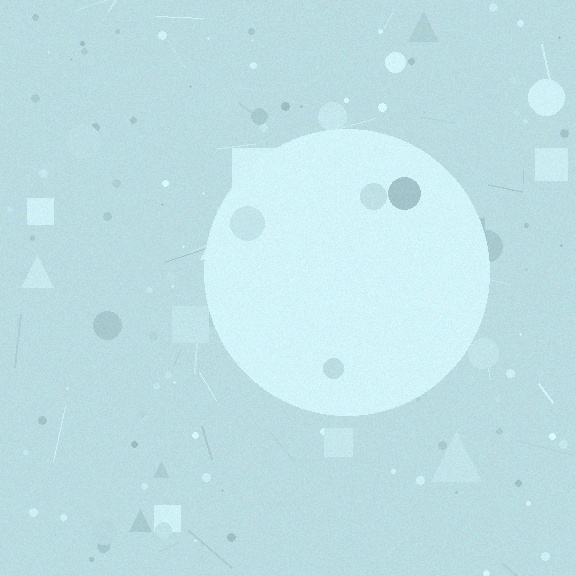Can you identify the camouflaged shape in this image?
The camouflaged shape is a circle.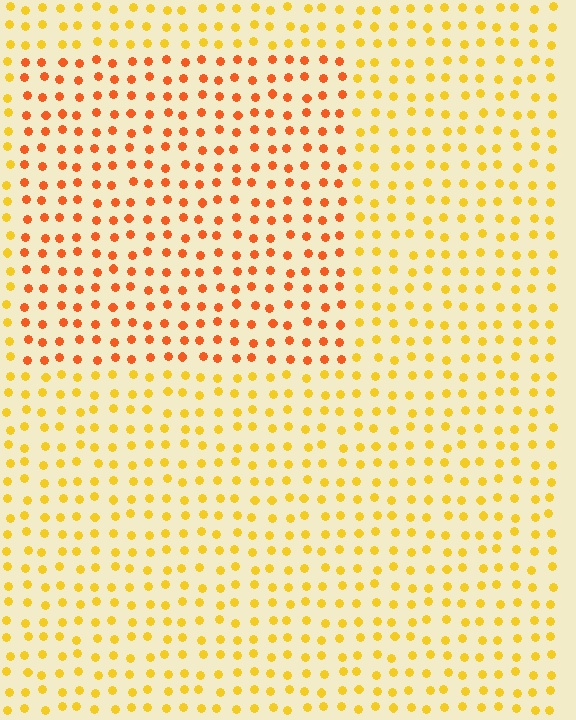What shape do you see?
I see a rectangle.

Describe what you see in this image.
The image is filled with small yellow elements in a uniform arrangement. A rectangle-shaped region is visible where the elements are tinted to a slightly different hue, forming a subtle color boundary.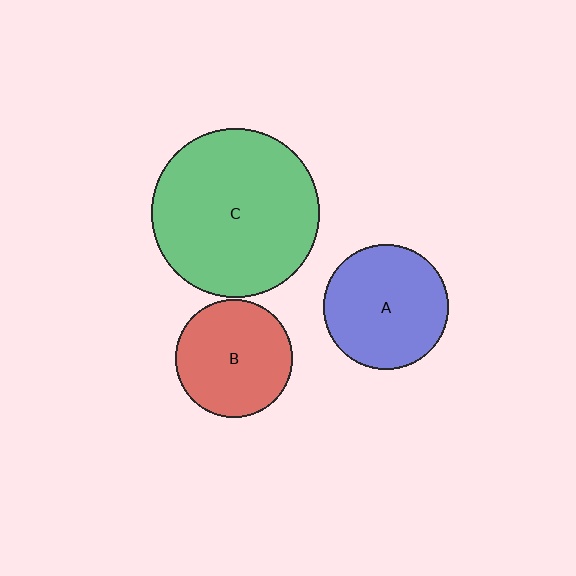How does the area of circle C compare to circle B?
Approximately 2.1 times.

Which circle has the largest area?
Circle C (green).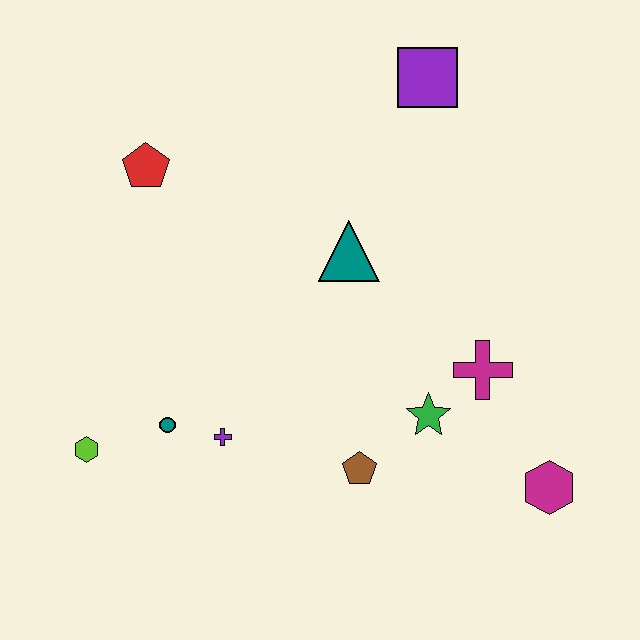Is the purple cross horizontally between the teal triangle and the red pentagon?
Yes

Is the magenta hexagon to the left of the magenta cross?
No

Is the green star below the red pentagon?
Yes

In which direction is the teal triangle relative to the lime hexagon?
The teal triangle is to the right of the lime hexagon.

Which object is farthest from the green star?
The red pentagon is farthest from the green star.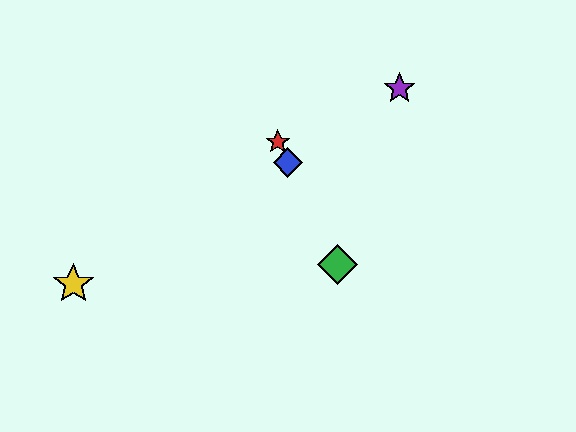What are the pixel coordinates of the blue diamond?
The blue diamond is at (288, 162).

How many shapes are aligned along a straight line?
3 shapes (the red star, the blue diamond, the green diamond) are aligned along a straight line.